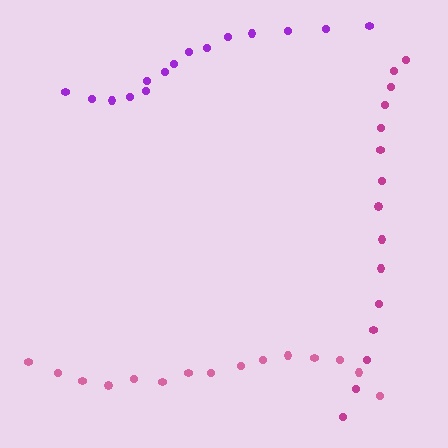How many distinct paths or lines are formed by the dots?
There are 3 distinct paths.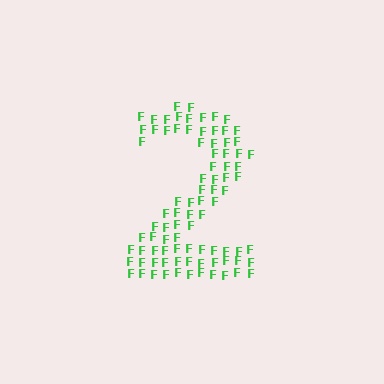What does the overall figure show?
The overall figure shows the digit 2.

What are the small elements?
The small elements are letter F's.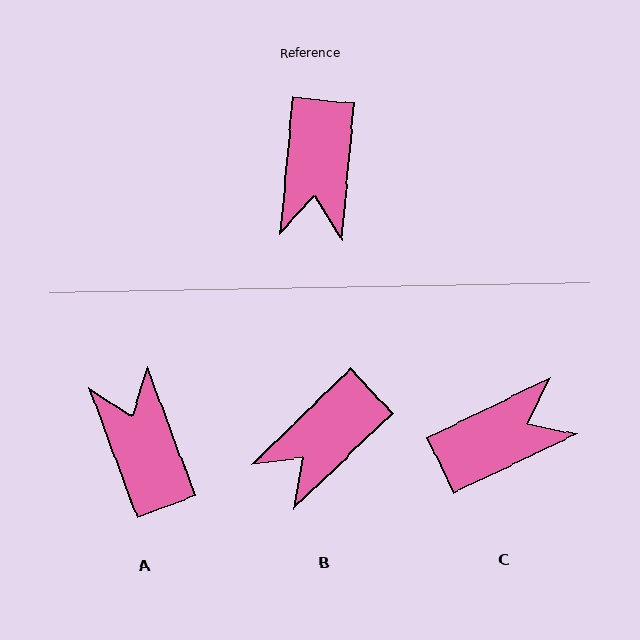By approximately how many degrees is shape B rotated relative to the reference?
Approximately 41 degrees clockwise.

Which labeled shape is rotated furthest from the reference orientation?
A, about 154 degrees away.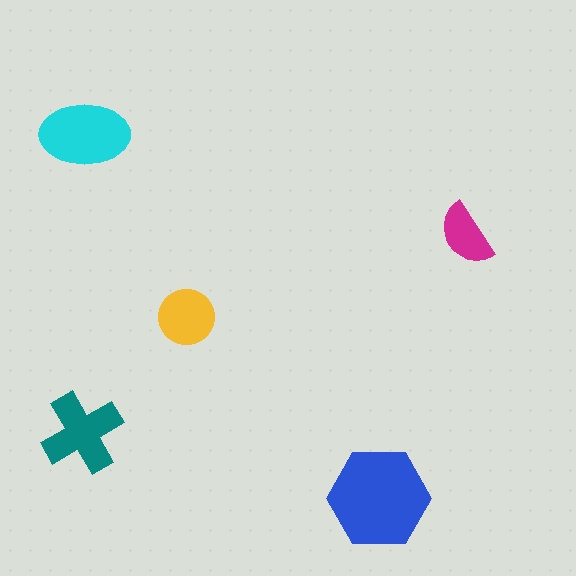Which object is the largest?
The blue hexagon.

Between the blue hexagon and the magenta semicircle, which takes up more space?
The blue hexagon.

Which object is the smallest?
The magenta semicircle.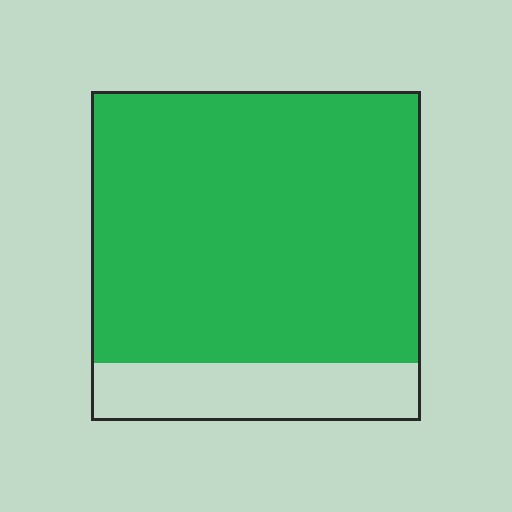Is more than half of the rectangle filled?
Yes.